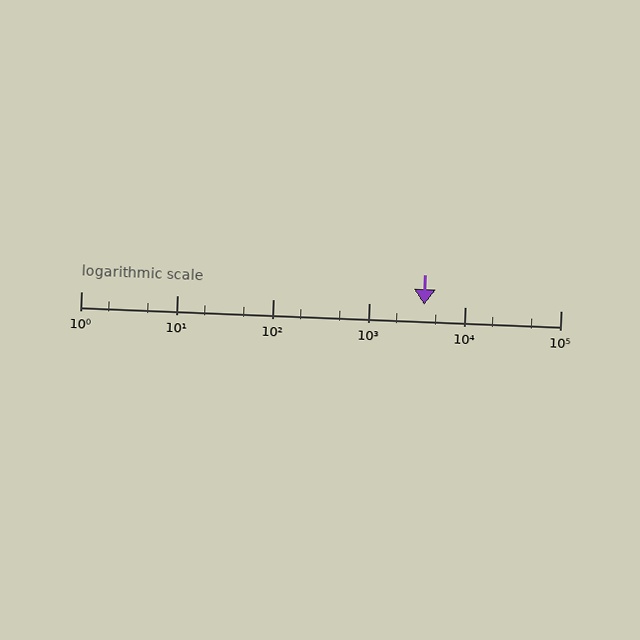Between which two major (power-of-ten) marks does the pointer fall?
The pointer is between 1000 and 10000.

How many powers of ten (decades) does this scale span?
The scale spans 5 decades, from 1 to 100000.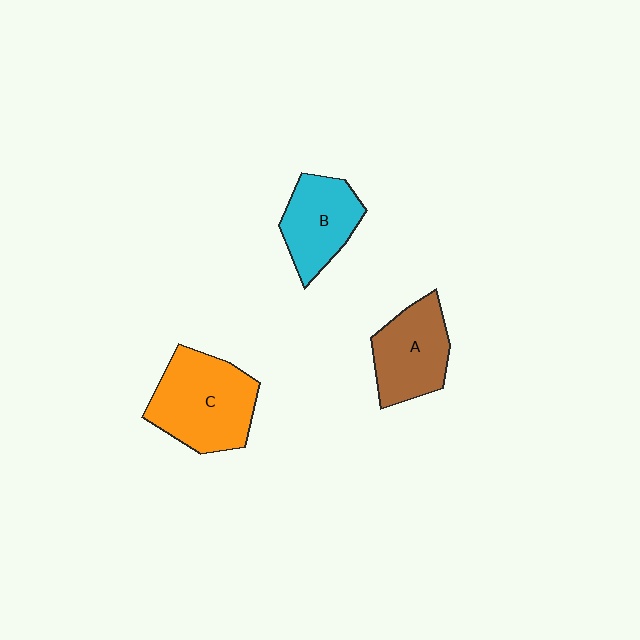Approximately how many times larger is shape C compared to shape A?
Approximately 1.3 times.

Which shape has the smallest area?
Shape B (cyan).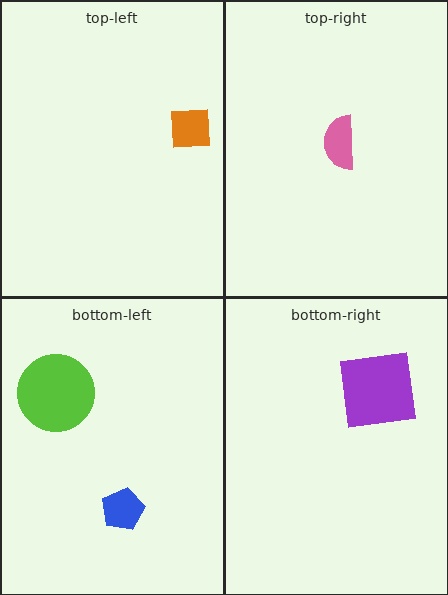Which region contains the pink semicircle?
The top-right region.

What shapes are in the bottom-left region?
The blue pentagon, the lime circle.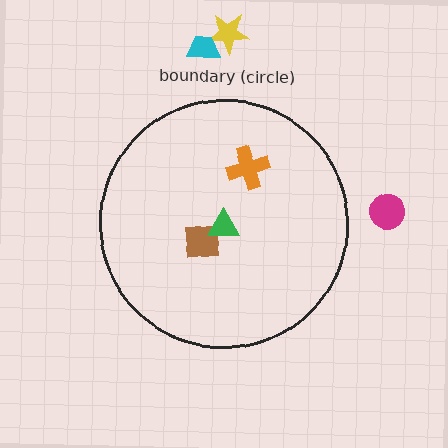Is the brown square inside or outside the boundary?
Inside.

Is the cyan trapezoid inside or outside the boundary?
Outside.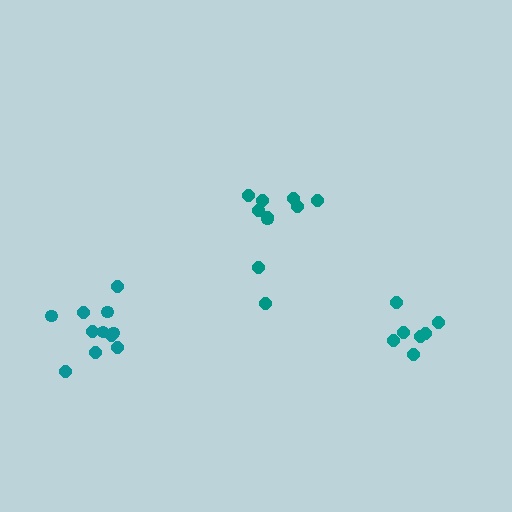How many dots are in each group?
Group 1: 10 dots, Group 2: 12 dots, Group 3: 7 dots (29 total).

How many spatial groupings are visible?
There are 3 spatial groupings.